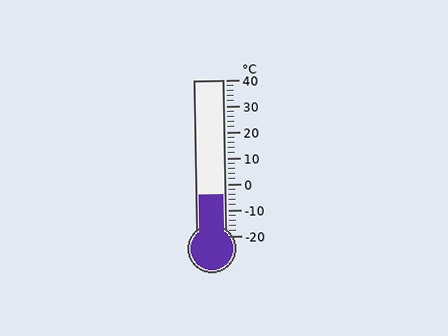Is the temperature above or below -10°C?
The temperature is above -10°C.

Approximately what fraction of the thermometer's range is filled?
The thermometer is filled to approximately 25% of its range.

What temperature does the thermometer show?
The thermometer shows approximately -4°C.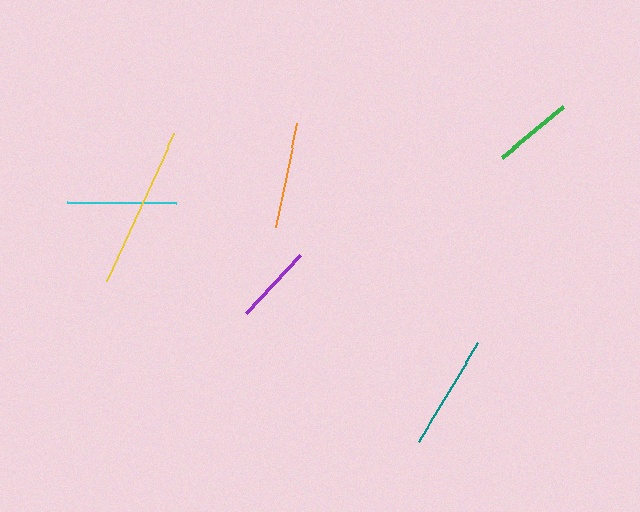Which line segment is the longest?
The yellow line is the longest at approximately 163 pixels.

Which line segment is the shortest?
The purple line is the shortest at approximately 80 pixels.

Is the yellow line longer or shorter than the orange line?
The yellow line is longer than the orange line.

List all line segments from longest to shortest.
From longest to shortest: yellow, teal, cyan, orange, green, purple.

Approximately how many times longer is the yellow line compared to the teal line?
The yellow line is approximately 1.4 times the length of the teal line.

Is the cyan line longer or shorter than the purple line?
The cyan line is longer than the purple line.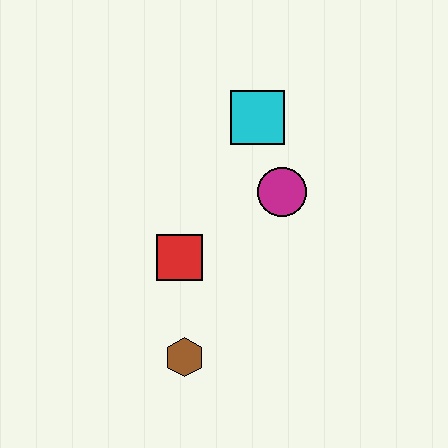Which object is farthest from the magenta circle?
The brown hexagon is farthest from the magenta circle.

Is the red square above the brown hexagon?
Yes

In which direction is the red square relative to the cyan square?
The red square is below the cyan square.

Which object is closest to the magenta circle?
The cyan square is closest to the magenta circle.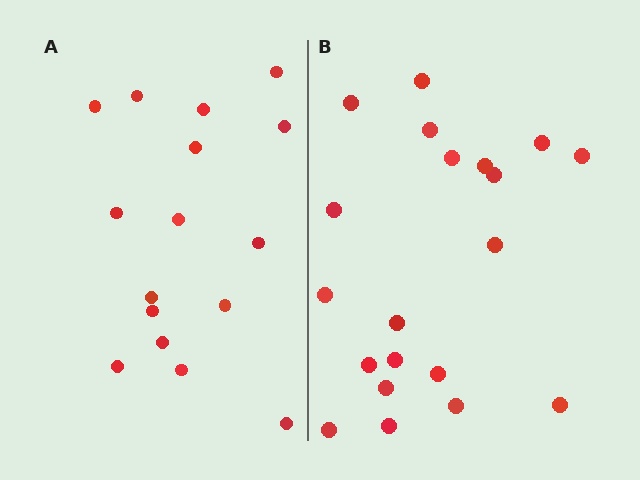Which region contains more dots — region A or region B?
Region B (the right region) has more dots.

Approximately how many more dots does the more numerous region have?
Region B has about 4 more dots than region A.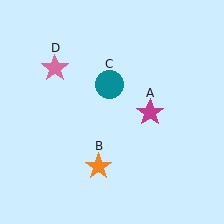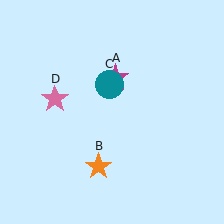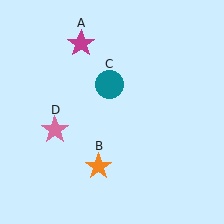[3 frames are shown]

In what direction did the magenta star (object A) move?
The magenta star (object A) moved up and to the left.